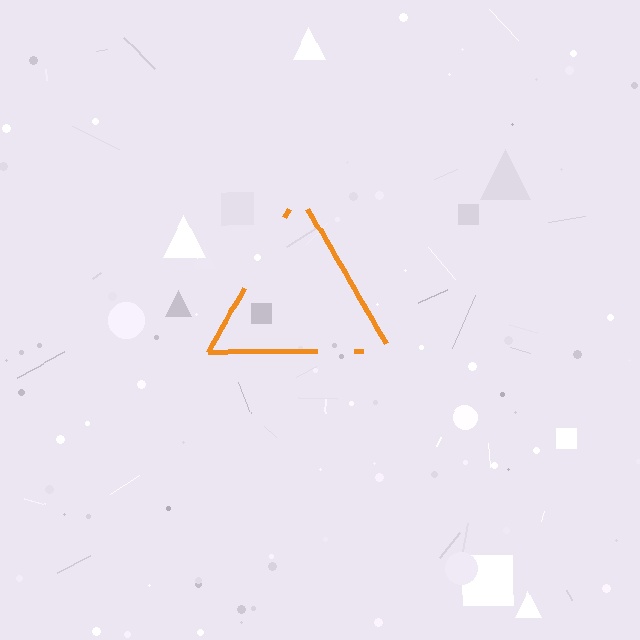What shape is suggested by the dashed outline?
The dashed outline suggests a triangle.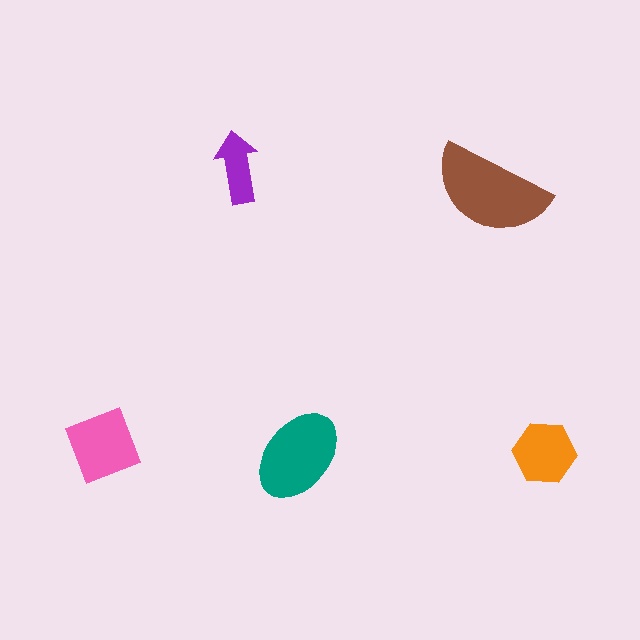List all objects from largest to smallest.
The brown semicircle, the teal ellipse, the pink diamond, the orange hexagon, the purple arrow.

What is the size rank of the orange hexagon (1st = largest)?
4th.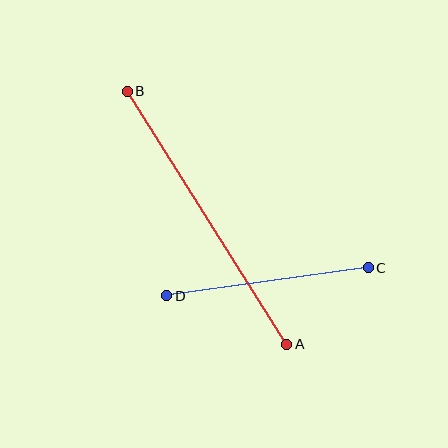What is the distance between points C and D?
The distance is approximately 204 pixels.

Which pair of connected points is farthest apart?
Points A and B are farthest apart.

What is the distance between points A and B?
The distance is approximately 300 pixels.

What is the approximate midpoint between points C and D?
The midpoint is at approximately (268, 282) pixels.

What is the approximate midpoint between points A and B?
The midpoint is at approximately (207, 218) pixels.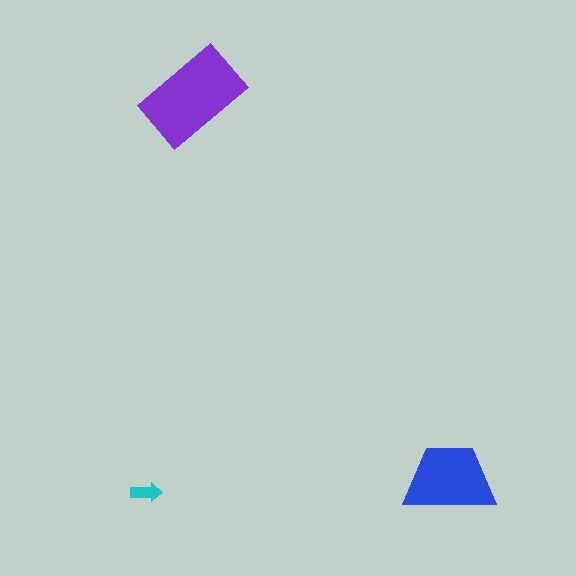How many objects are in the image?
There are 3 objects in the image.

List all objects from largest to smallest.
The purple rectangle, the blue trapezoid, the cyan arrow.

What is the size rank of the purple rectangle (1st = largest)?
1st.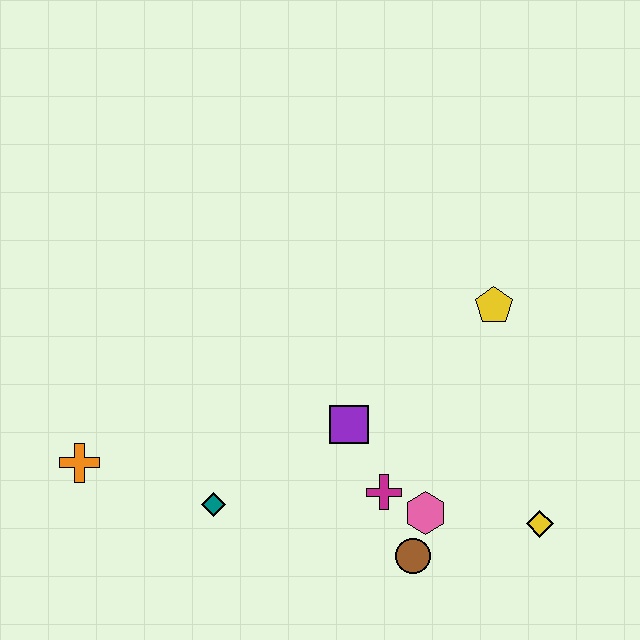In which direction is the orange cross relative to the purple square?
The orange cross is to the left of the purple square.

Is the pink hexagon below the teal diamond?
Yes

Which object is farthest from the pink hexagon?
The orange cross is farthest from the pink hexagon.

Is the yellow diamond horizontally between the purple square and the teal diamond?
No